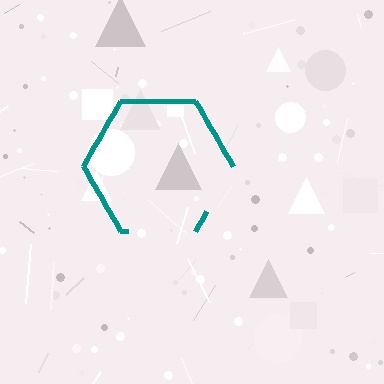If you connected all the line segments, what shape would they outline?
They would outline a hexagon.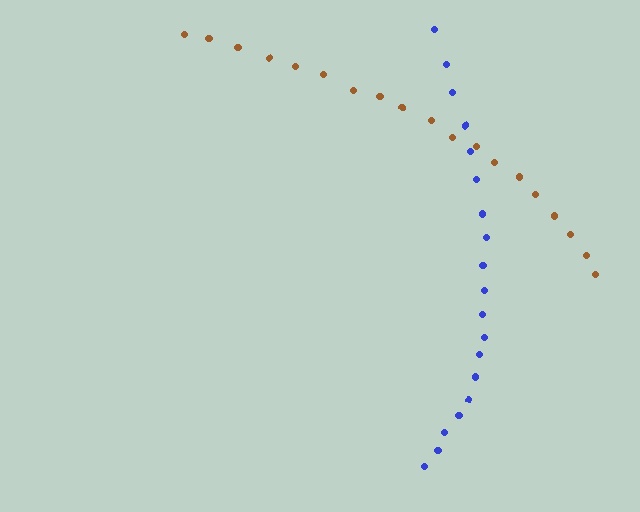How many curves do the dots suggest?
There are 2 distinct paths.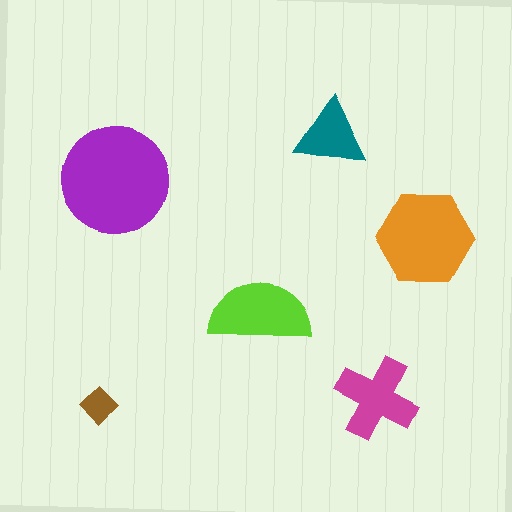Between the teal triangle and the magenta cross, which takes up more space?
The magenta cross.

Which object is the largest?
The purple circle.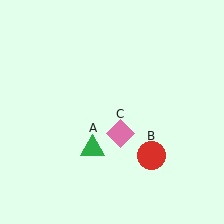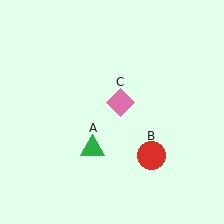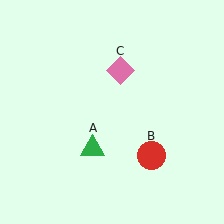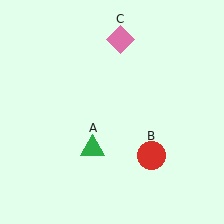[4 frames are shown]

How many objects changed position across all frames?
1 object changed position: pink diamond (object C).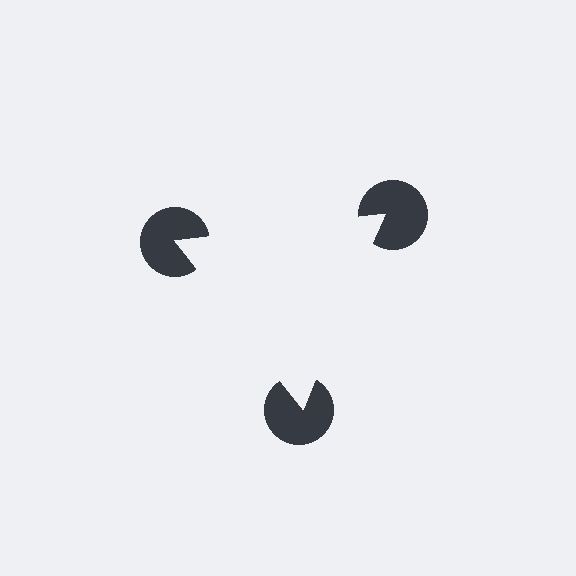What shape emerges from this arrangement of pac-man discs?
An illusory triangle — its edges are inferred from the aligned wedge cuts in the pac-man discs, not physically drawn.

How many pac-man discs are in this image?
There are 3 — one at each vertex of the illusory triangle.